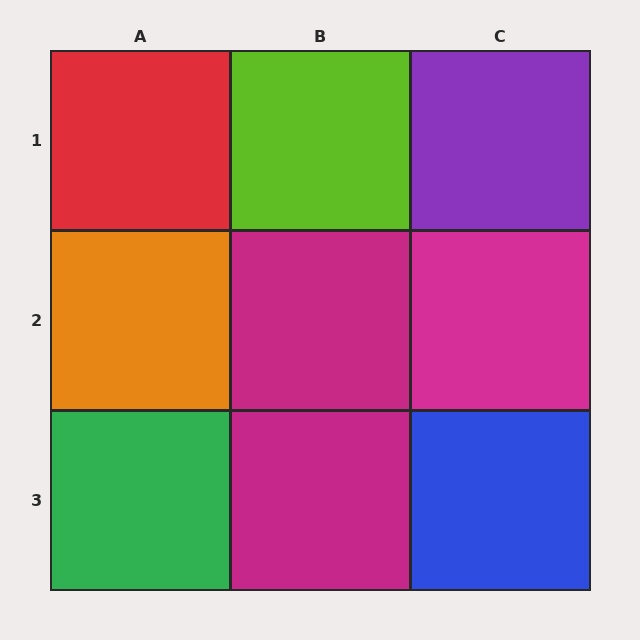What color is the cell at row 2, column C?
Magenta.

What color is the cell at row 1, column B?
Lime.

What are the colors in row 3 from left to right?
Green, magenta, blue.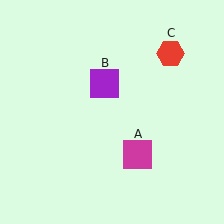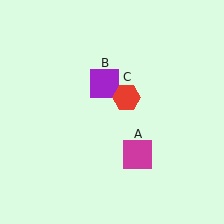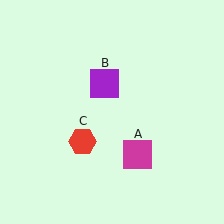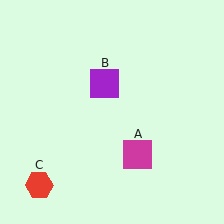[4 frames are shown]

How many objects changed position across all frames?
1 object changed position: red hexagon (object C).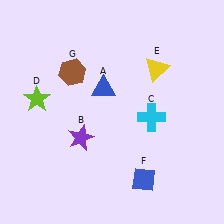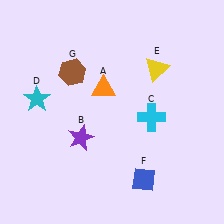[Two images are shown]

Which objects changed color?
A changed from blue to orange. D changed from lime to cyan.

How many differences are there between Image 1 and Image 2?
There are 2 differences between the two images.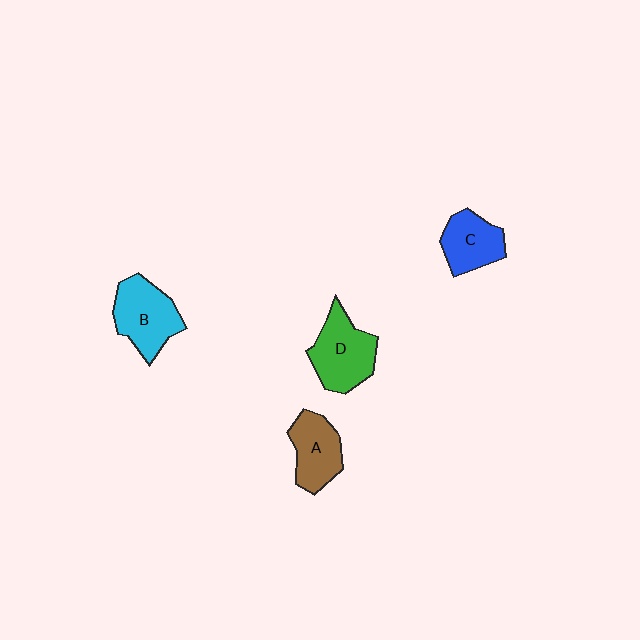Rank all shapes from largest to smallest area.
From largest to smallest: D (green), B (cyan), A (brown), C (blue).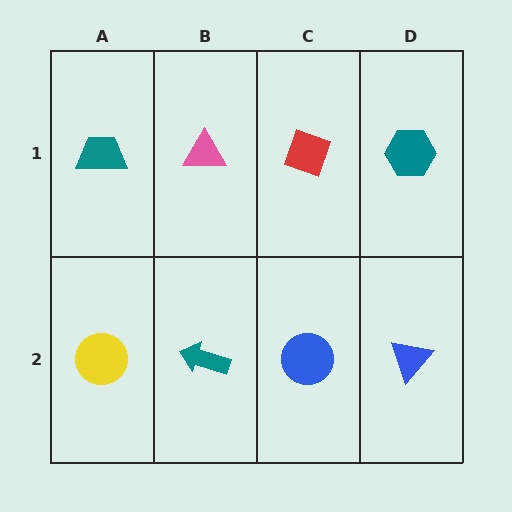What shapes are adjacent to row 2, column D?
A teal hexagon (row 1, column D), a blue circle (row 2, column C).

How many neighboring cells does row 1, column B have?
3.